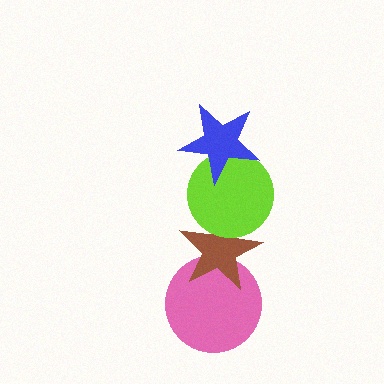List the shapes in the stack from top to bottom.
From top to bottom: the blue star, the lime circle, the brown star, the pink circle.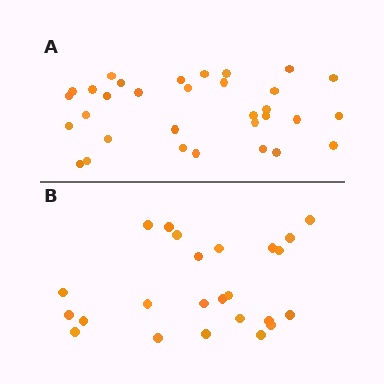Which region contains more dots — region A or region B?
Region A (the top region) has more dots.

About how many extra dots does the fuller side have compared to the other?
Region A has roughly 8 or so more dots than region B.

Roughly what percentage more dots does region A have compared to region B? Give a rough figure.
About 35% more.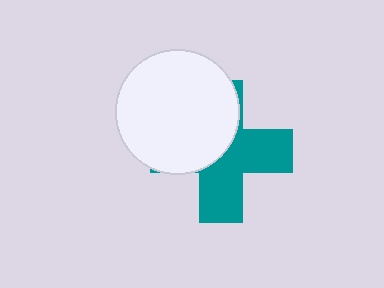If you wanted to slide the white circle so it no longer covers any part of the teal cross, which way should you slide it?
Slide it toward the upper-left — that is the most direct way to separate the two shapes.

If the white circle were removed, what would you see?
You would see the complete teal cross.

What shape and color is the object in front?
The object in front is a white circle.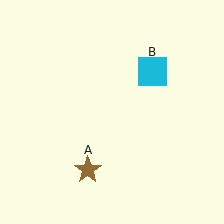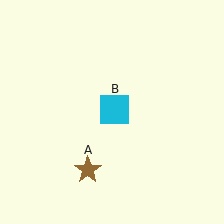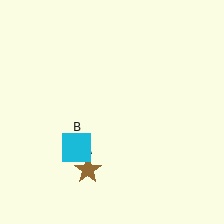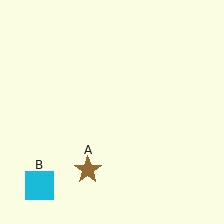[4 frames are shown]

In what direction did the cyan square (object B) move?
The cyan square (object B) moved down and to the left.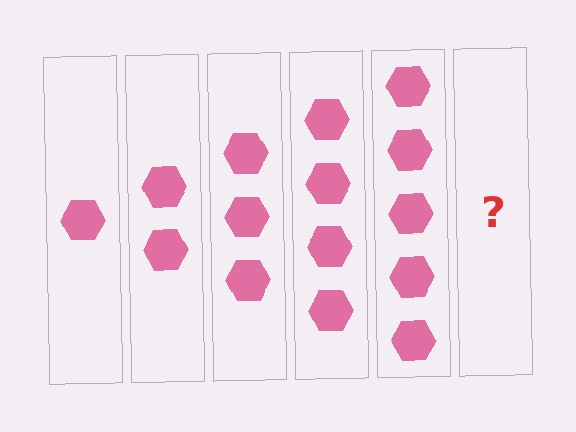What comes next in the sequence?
The next element should be 6 hexagons.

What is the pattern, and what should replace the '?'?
The pattern is that each step adds one more hexagon. The '?' should be 6 hexagons.